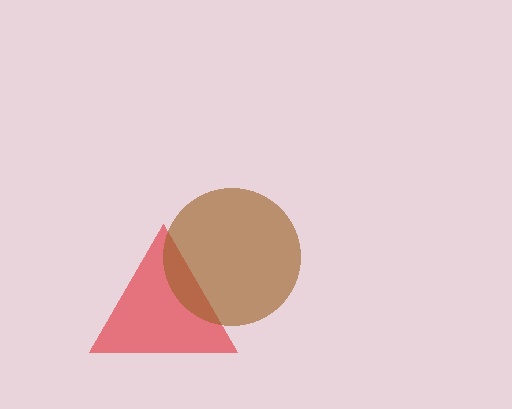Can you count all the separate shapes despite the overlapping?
Yes, there are 2 separate shapes.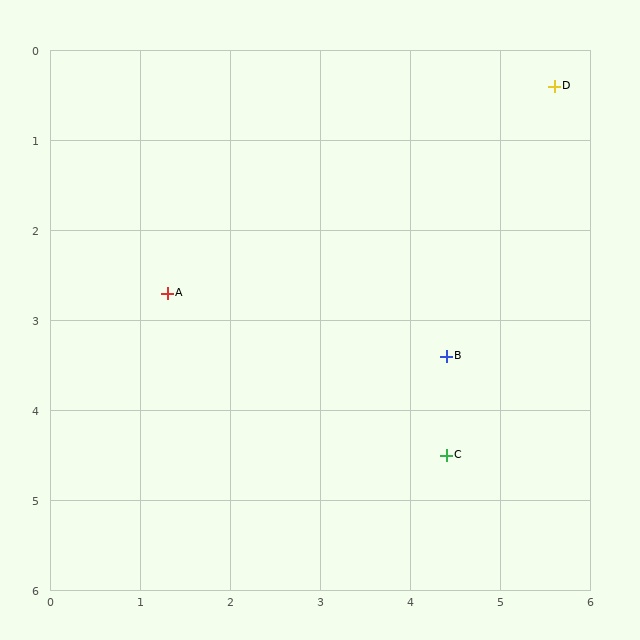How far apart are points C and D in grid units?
Points C and D are about 4.3 grid units apart.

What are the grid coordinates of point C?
Point C is at approximately (4.4, 4.5).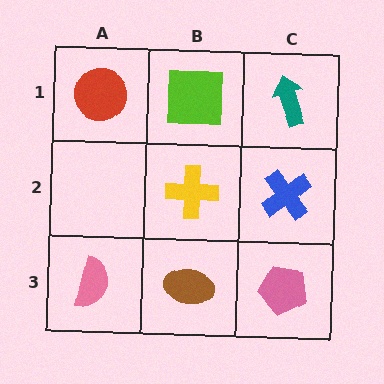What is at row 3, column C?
A pink pentagon.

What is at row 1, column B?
A lime square.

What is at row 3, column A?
A pink semicircle.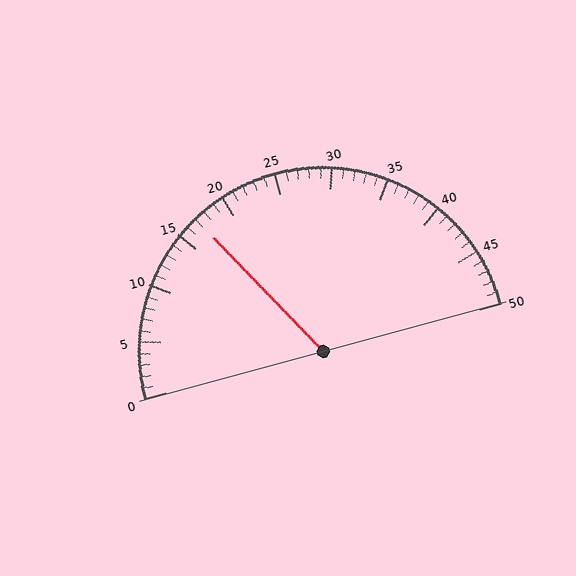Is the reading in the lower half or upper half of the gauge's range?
The reading is in the lower half of the range (0 to 50).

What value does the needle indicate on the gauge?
The needle indicates approximately 17.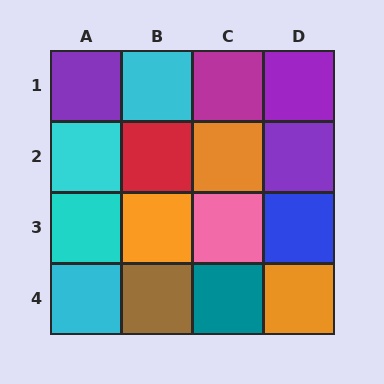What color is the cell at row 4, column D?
Orange.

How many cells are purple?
3 cells are purple.